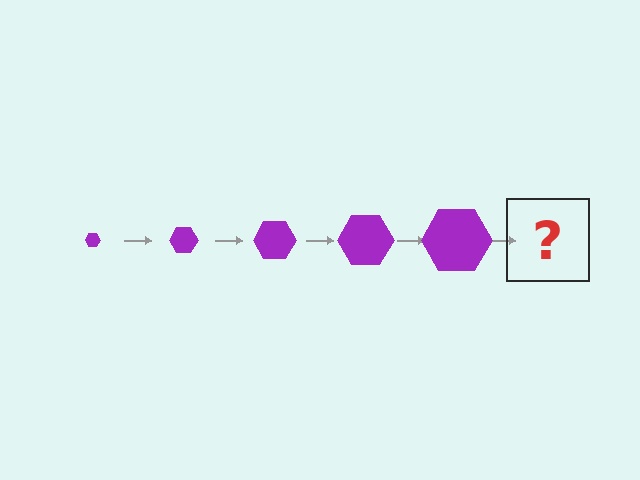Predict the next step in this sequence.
The next step is a purple hexagon, larger than the previous one.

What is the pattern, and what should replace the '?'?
The pattern is that the hexagon gets progressively larger each step. The '?' should be a purple hexagon, larger than the previous one.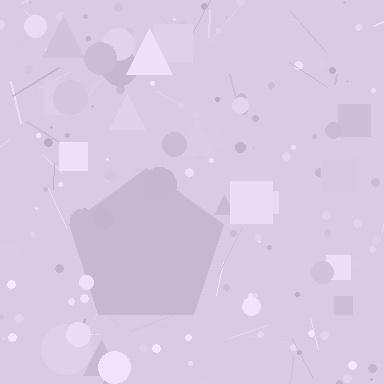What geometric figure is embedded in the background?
A pentagon is embedded in the background.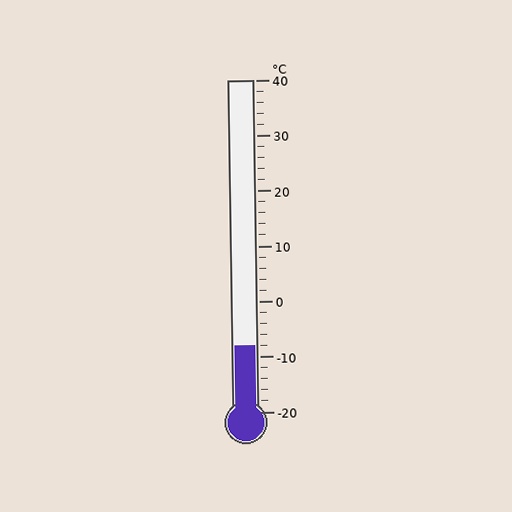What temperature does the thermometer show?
The thermometer shows approximately -8°C.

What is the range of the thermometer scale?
The thermometer scale ranges from -20°C to 40°C.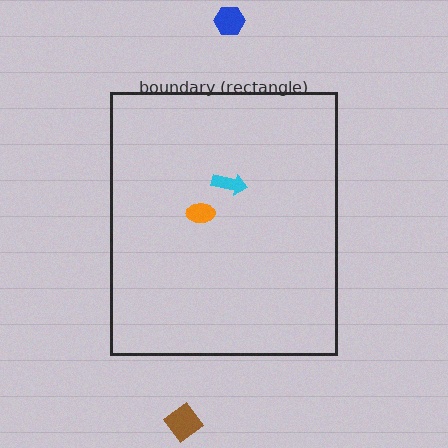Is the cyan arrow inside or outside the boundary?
Inside.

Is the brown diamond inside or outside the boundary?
Outside.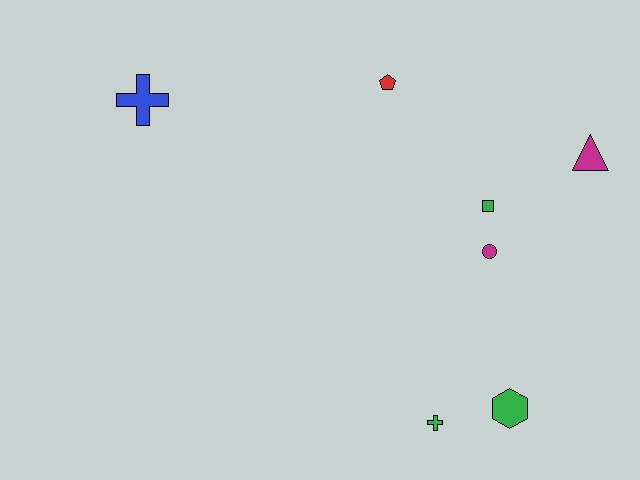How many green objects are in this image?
There are 3 green objects.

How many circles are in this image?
There is 1 circle.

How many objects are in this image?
There are 7 objects.